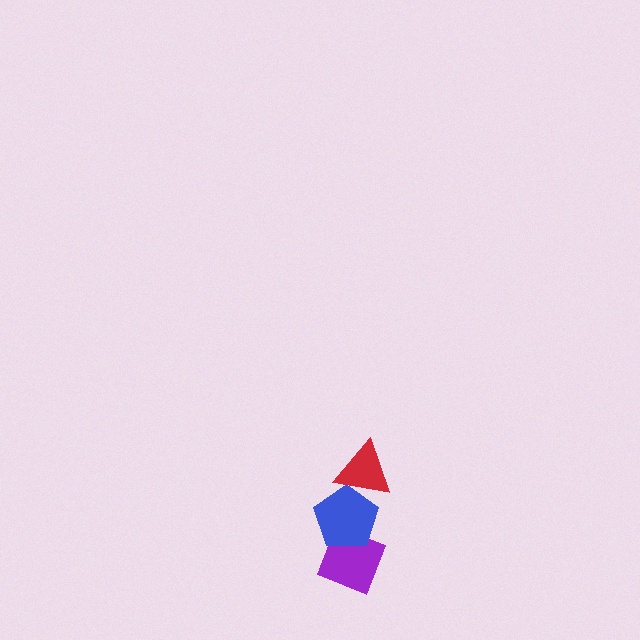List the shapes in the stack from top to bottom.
From top to bottom: the red triangle, the blue pentagon, the purple diamond.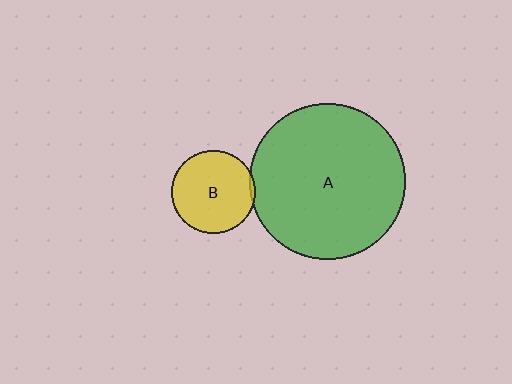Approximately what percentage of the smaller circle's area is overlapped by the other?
Approximately 5%.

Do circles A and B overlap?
Yes.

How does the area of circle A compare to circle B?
Approximately 3.5 times.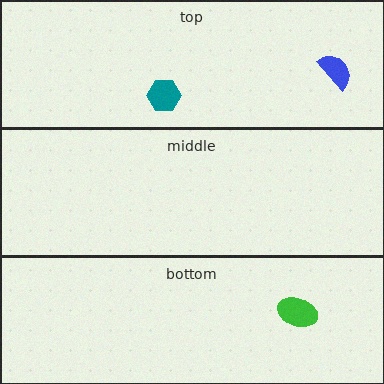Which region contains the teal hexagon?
The top region.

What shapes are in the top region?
The blue semicircle, the teal hexagon.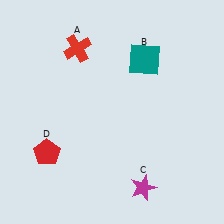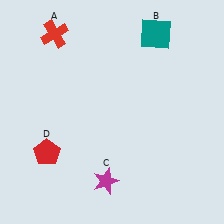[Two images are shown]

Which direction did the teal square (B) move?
The teal square (B) moved up.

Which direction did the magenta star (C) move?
The magenta star (C) moved left.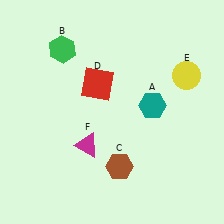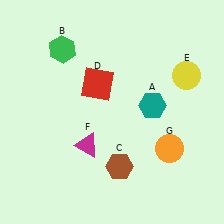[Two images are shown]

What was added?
An orange circle (G) was added in Image 2.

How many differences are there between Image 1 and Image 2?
There is 1 difference between the two images.